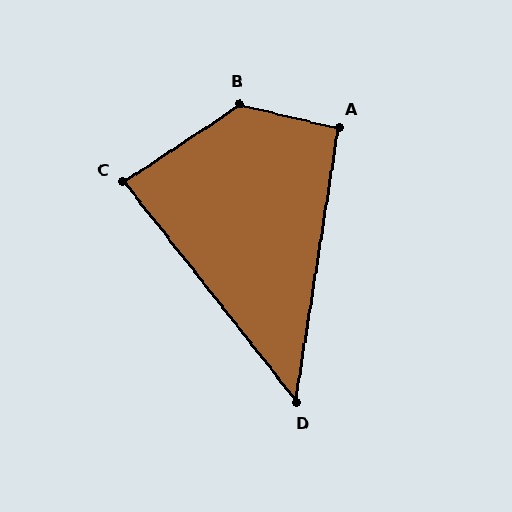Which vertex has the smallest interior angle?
D, at approximately 47 degrees.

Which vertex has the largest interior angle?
B, at approximately 133 degrees.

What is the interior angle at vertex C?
Approximately 85 degrees (approximately right).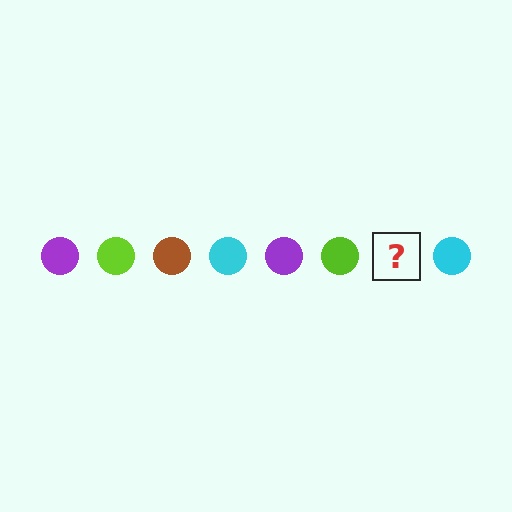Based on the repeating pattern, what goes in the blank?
The blank should be a brown circle.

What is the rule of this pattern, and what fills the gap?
The rule is that the pattern cycles through purple, lime, brown, cyan circles. The gap should be filled with a brown circle.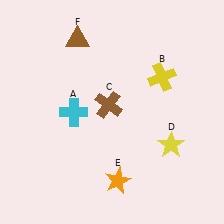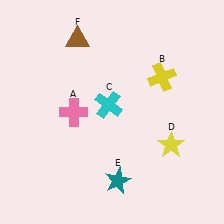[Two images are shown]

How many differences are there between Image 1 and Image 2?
There are 3 differences between the two images.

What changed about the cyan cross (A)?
In Image 1, A is cyan. In Image 2, it changed to pink.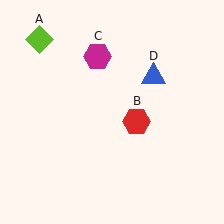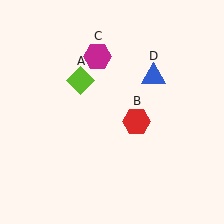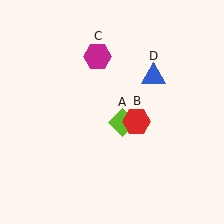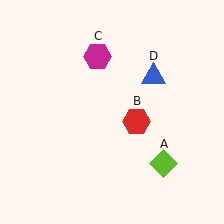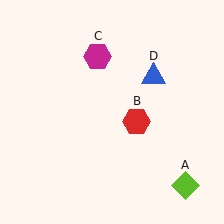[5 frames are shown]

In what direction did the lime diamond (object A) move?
The lime diamond (object A) moved down and to the right.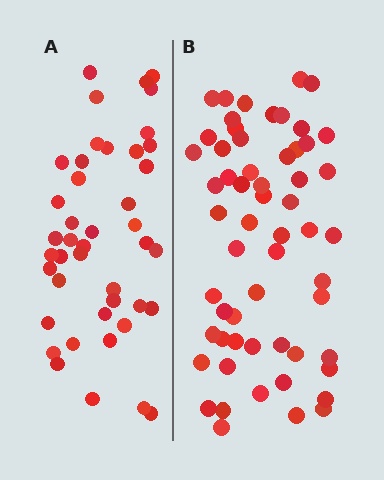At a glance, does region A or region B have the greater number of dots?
Region B (the right region) has more dots.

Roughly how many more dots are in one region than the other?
Region B has approximately 15 more dots than region A.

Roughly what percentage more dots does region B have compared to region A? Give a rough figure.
About 35% more.